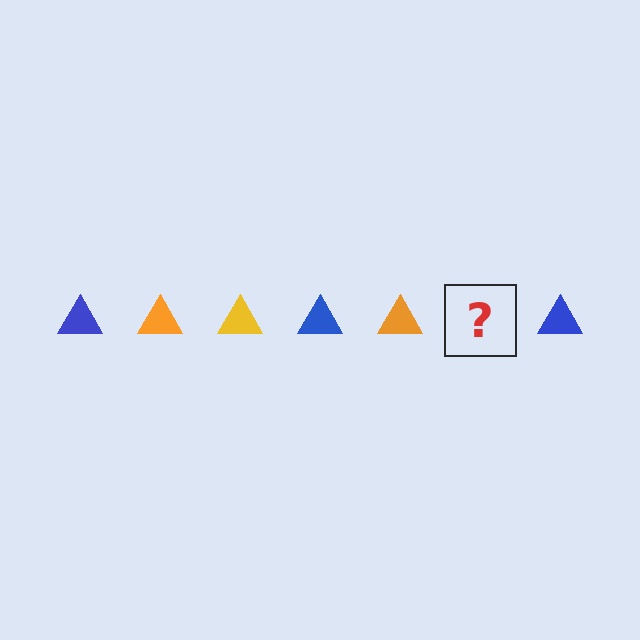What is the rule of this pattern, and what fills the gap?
The rule is that the pattern cycles through blue, orange, yellow triangles. The gap should be filled with a yellow triangle.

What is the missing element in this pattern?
The missing element is a yellow triangle.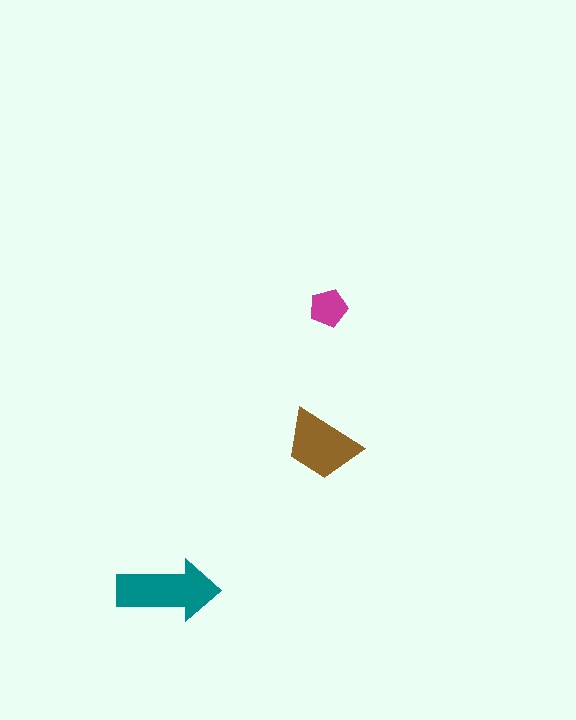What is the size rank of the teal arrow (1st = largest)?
1st.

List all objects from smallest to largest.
The magenta pentagon, the brown trapezoid, the teal arrow.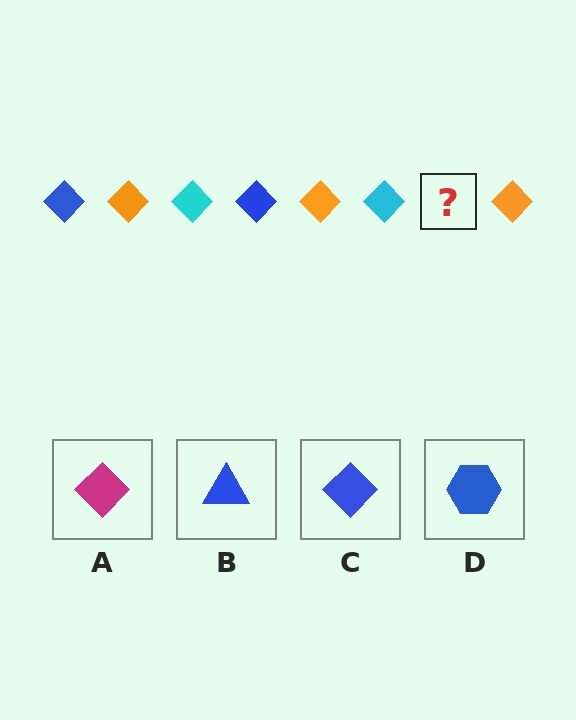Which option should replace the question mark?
Option C.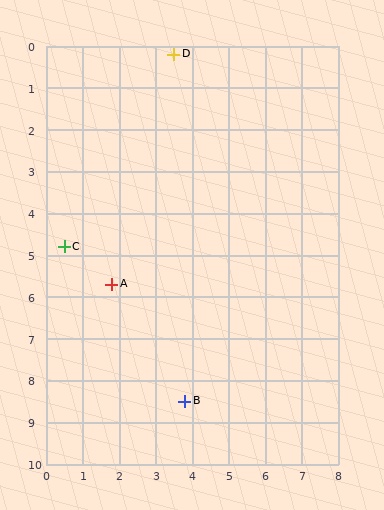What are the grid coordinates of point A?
Point A is at approximately (1.8, 5.7).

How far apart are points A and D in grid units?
Points A and D are about 5.8 grid units apart.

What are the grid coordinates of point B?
Point B is at approximately (3.8, 8.5).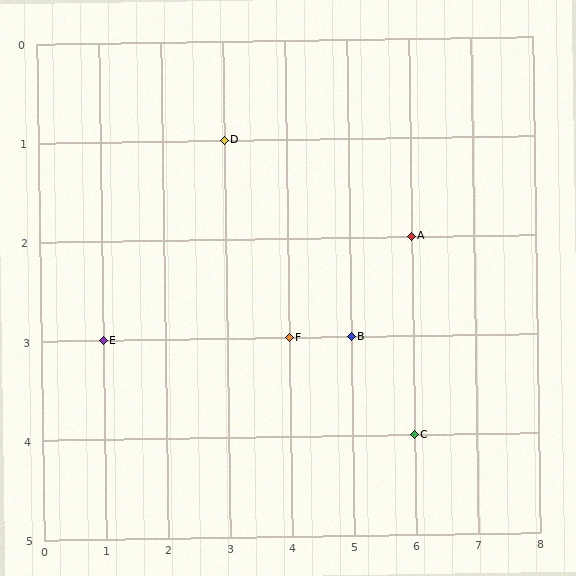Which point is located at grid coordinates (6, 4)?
Point C is at (6, 4).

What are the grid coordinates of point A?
Point A is at grid coordinates (6, 2).